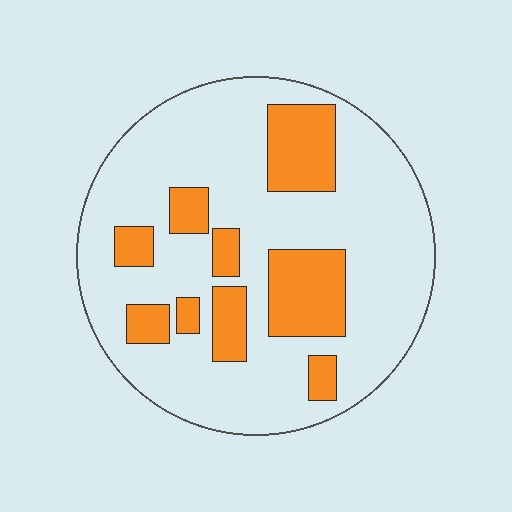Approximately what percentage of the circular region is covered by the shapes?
Approximately 25%.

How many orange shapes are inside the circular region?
9.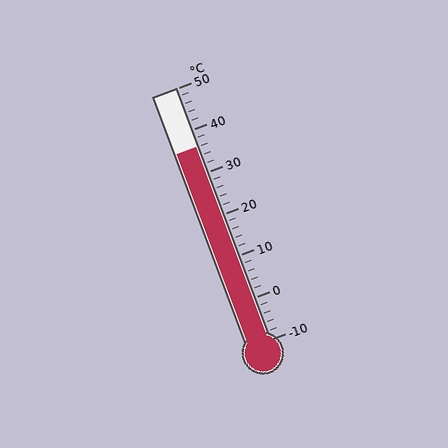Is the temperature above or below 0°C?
The temperature is above 0°C.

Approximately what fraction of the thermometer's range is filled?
The thermometer is filled to approximately 75% of its range.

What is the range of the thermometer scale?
The thermometer scale ranges from -10°C to 50°C.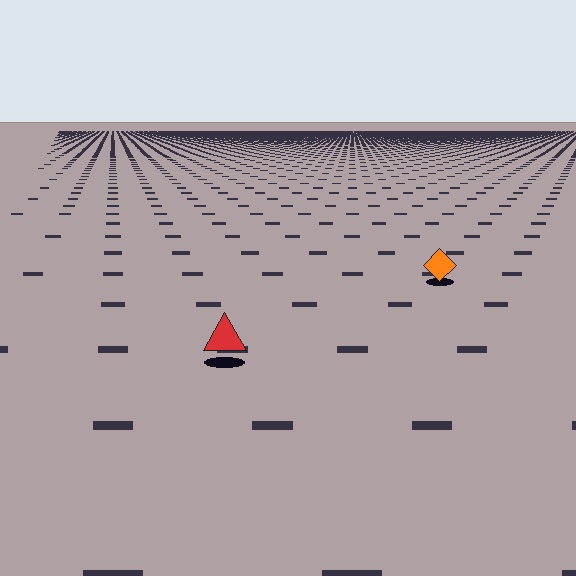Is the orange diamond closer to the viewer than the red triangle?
No. The red triangle is closer — you can tell from the texture gradient: the ground texture is coarser near it.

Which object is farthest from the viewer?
The orange diamond is farthest from the viewer. It appears smaller and the ground texture around it is denser.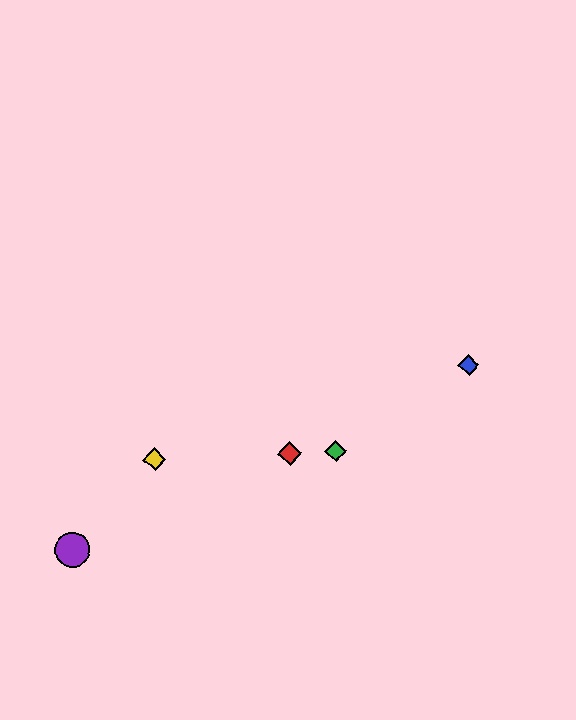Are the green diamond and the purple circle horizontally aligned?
No, the green diamond is at y≈451 and the purple circle is at y≈550.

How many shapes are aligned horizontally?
3 shapes (the red diamond, the green diamond, the yellow diamond) are aligned horizontally.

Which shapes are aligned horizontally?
The red diamond, the green diamond, the yellow diamond are aligned horizontally.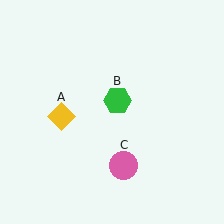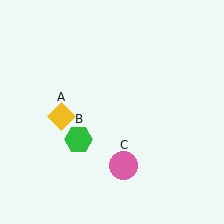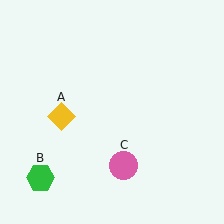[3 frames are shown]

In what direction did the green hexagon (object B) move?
The green hexagon (object B) moved down and to the left.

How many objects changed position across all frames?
1 object changed position: green hexagon (object B).